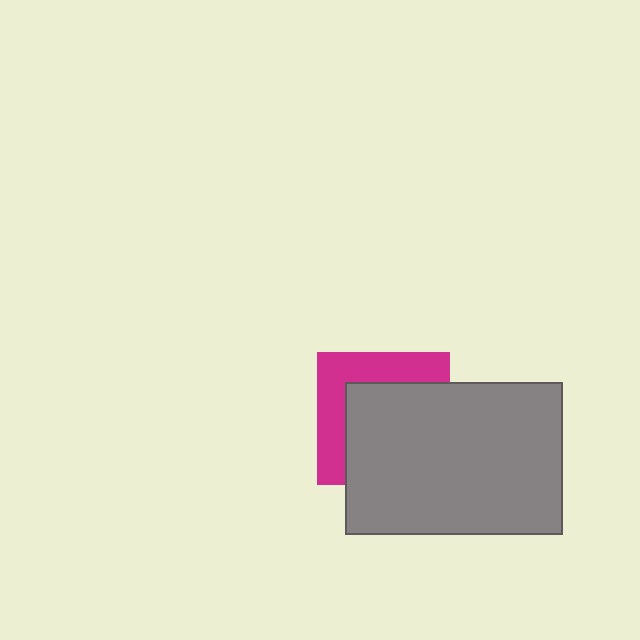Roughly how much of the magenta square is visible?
A small part of it is visible (roughly 39%).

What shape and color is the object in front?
The object in front is a gray rectangle.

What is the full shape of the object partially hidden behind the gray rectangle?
The partially hidden object is a magenta square.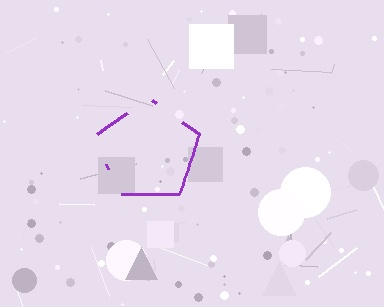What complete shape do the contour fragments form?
The contour fragments form a pentagon.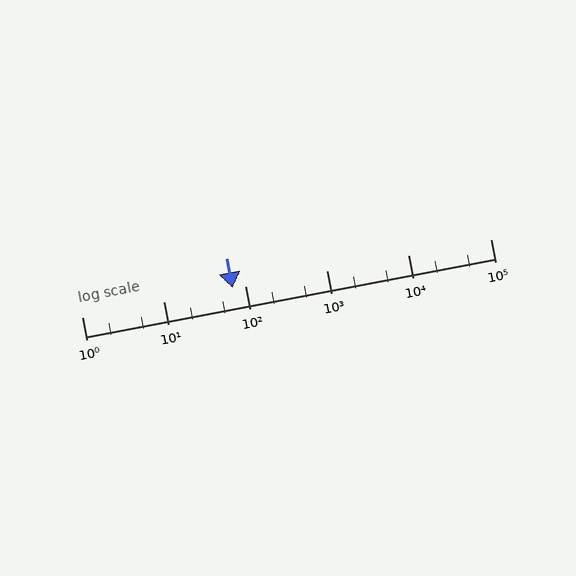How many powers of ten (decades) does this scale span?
The scale spans 5 decades, from 1 to 100000.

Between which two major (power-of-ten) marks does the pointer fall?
The pointer is between 10 and 100.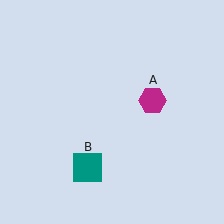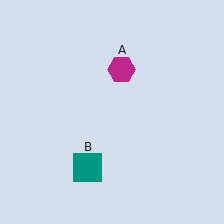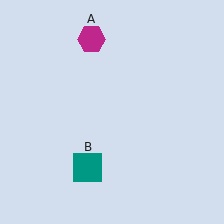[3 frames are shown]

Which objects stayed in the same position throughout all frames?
Teal square (object B) remained stationary.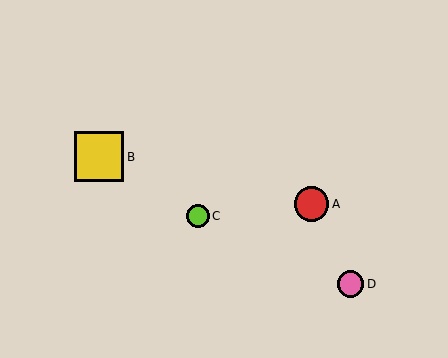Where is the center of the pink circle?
The center of the pink circle is at (350, 284).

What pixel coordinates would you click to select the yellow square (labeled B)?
Click at (99, 157) to select the yellow square B.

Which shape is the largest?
The yellow square (labeled B) is the largest.